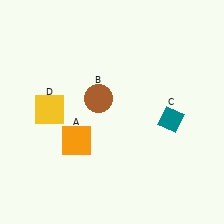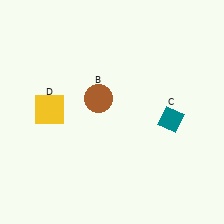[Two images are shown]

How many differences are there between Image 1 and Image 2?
There is 1 difference between the two images.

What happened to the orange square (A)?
The orange square (A) was removed in Image 2. It was in the bottom-left area of Image 1.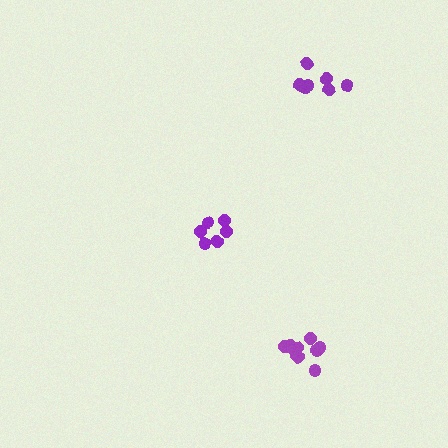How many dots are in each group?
Group 1: 6 dots, Group 2: 11 dots, Group 3: 7 dots (24 total).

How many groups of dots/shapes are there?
There are 3 groups.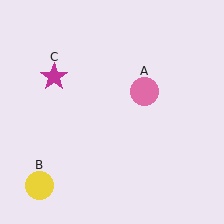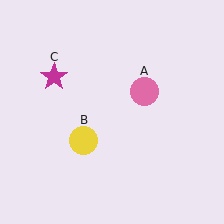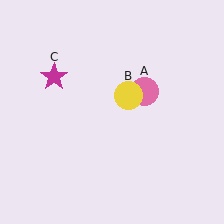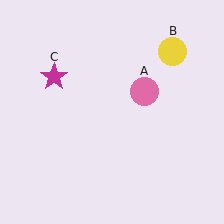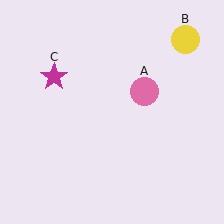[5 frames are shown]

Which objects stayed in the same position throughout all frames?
Pink circle (object A) and magenta star (object C) remained stationary.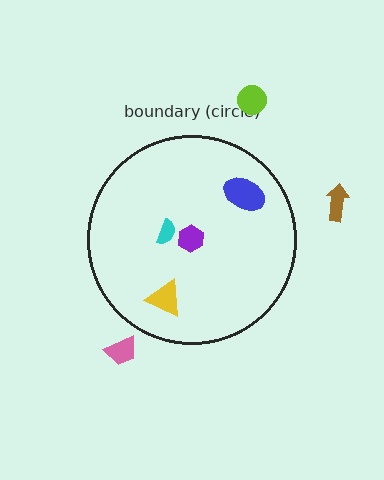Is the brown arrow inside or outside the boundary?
Outside.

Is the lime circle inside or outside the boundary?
Outside.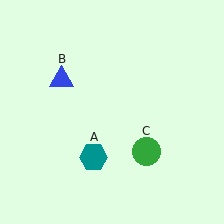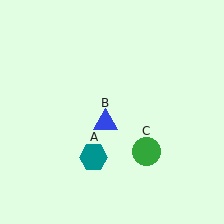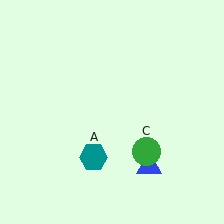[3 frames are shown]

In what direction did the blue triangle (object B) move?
The blue triangle (object B) moved down and to the right.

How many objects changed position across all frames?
1 object changed position: blue triangle (object B).